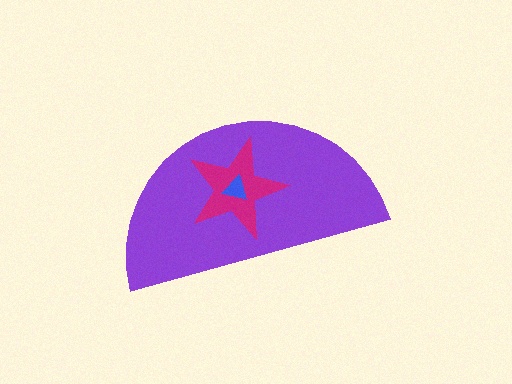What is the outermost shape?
The purple semicircle.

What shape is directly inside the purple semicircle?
The magenta star.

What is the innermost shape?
The blue triangle.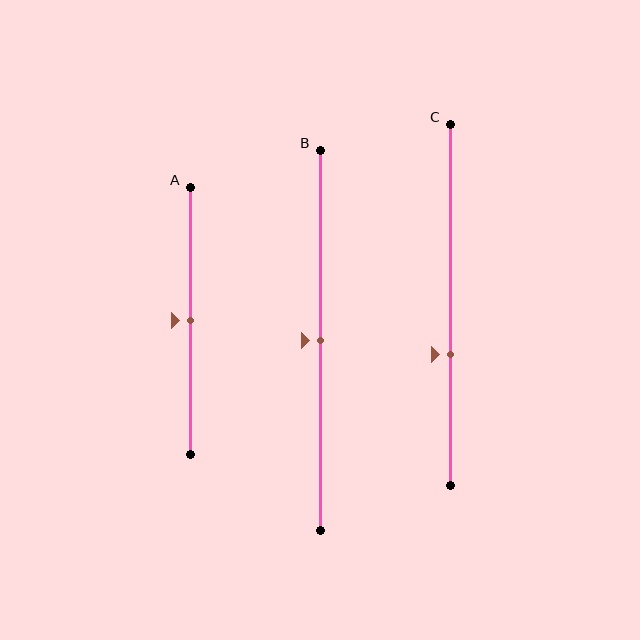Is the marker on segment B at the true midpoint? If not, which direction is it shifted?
Yes, the marker on segment B is at the true midpoint.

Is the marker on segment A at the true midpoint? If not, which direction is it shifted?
Yes, the marker on segment A is at the true midpoint.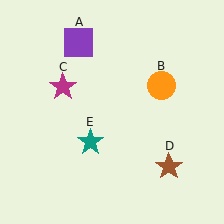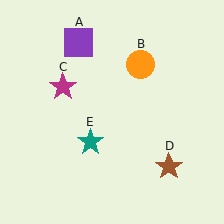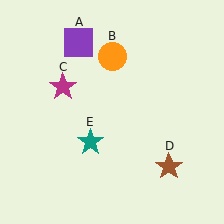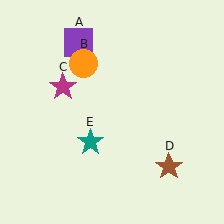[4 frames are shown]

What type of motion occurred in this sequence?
The orange circle (object B) rotated counterclockwise around the center of the scene.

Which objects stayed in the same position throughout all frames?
Purple square (object A) and magenta star (object C) and brown star (object D) and teal star (object E) remained stationary.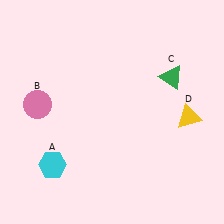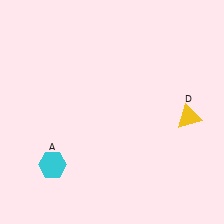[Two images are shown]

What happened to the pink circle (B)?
The pink circle (B) was removed in Image 2. It was in the top-left area of Image 1.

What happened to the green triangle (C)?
The green triangle (C) was removed in Image 2. It was in the top-right area of Image 1.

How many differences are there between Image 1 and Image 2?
There are 2 differences between the two images.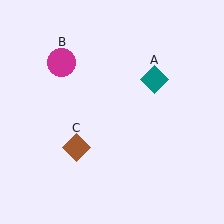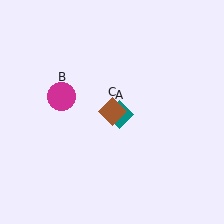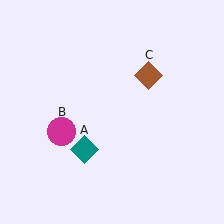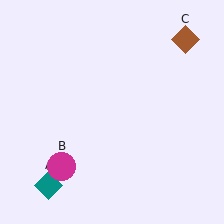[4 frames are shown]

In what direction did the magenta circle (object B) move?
The magenta circle (object B) moved down.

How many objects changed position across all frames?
3 objects changed position: teal diamond (object A), magenta circle (object B), brown diamond (object C).